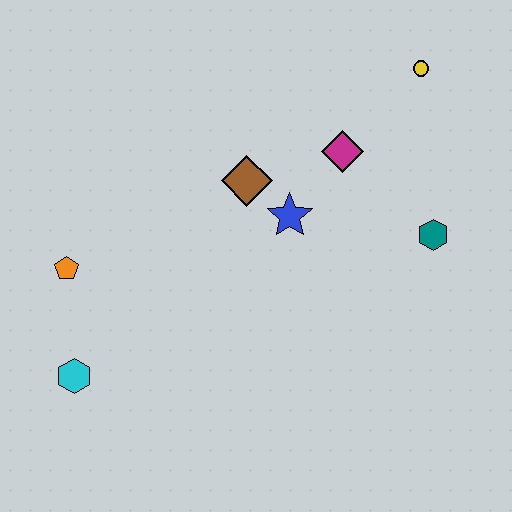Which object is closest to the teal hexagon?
The magenta diamond is closest to the teal hexagon.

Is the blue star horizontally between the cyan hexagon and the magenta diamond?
Yes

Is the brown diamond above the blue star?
Yes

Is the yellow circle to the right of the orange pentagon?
Yes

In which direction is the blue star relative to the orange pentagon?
The blue star is to the right of the orange pentagon.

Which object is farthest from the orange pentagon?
The yellow circle is farthest from the orange pentagon.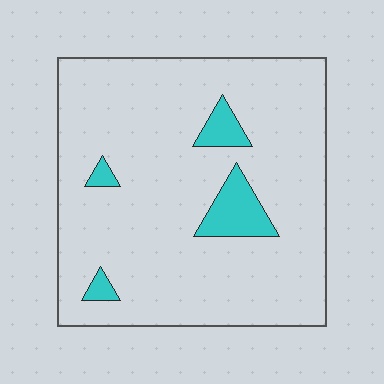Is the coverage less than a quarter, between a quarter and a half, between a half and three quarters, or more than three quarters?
Less than a quarter.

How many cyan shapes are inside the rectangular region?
4.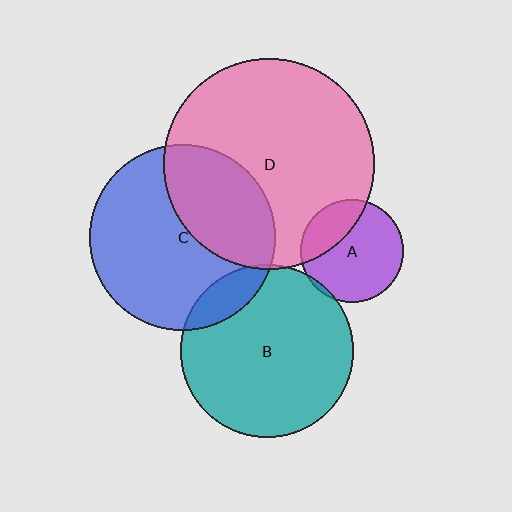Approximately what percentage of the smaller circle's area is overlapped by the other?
Approximately 35%.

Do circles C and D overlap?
Yes.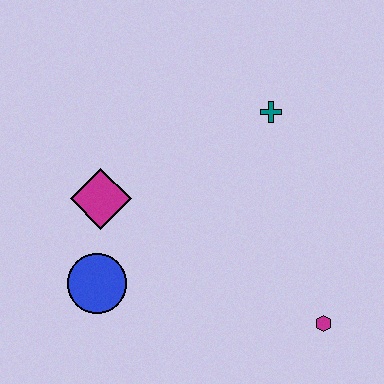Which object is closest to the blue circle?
The magenta diamond is closest to the blue circle.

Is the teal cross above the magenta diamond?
Yes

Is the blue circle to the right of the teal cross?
No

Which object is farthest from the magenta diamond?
The magenta hexagon is farthest from the magenta diamond.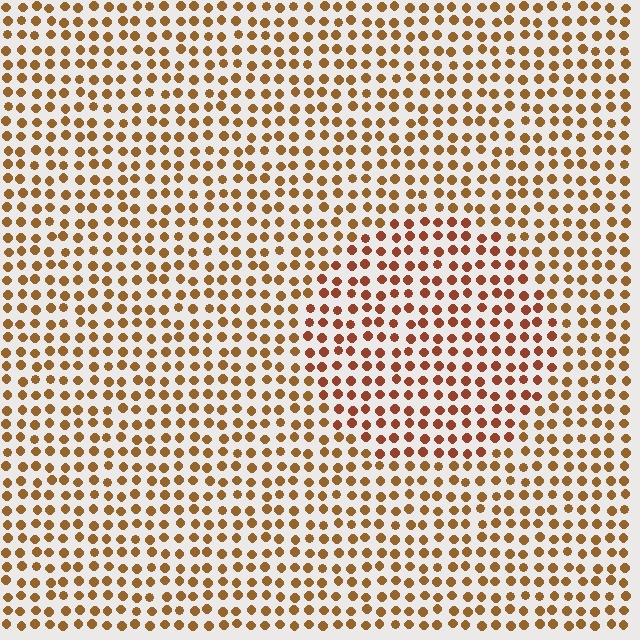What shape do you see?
I see a circle.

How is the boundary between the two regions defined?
The boundary is defined purely by a slight shift in hue (about 22 degrees). Spacing, size, and orientation are identical on both sides.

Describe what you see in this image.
The image is filled with small brown elements in a uniform arrangement. A circle-shaped region is visible where the elements are tinted to a slightly different hue, forming a subtle color boundary.